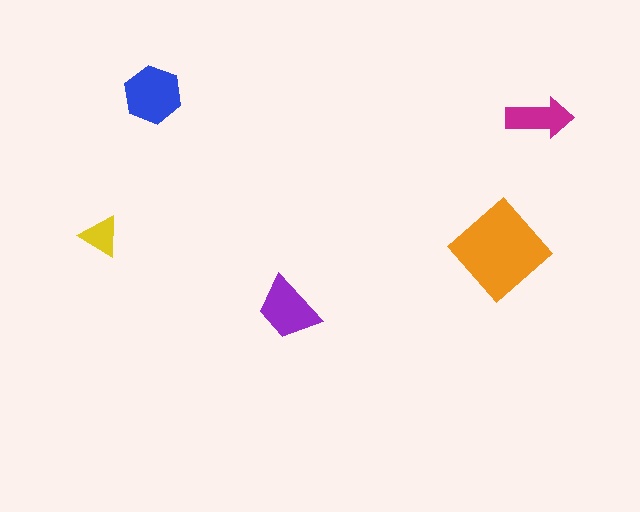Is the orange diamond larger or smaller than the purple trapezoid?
Larger.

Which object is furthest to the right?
The magenta arrow is rightmost.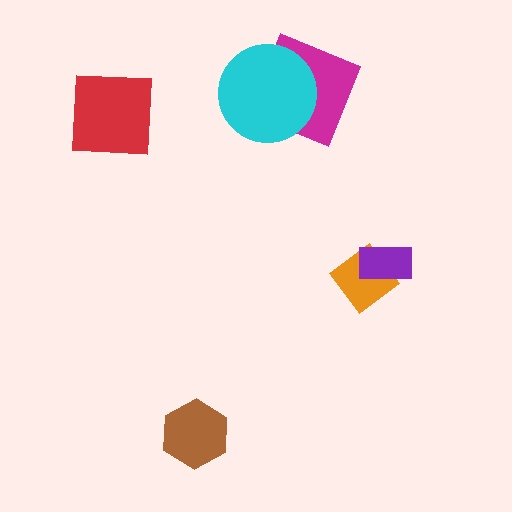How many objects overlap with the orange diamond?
1 object overlaps with the orange diamond.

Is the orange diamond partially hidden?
Yes, it is partially covered by another shape.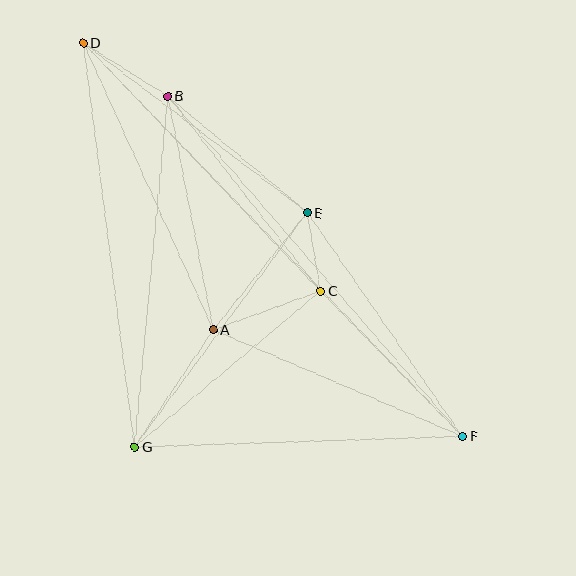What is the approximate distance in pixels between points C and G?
The distance between C and G is approximately 243 pixels.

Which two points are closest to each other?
Points C and E are closest to each other.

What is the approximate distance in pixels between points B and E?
The distance between B and E is approximately 181 pixels.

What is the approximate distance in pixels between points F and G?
The distance between F and G is approximately 328 pixels.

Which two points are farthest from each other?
Points D and F are farthest from each other.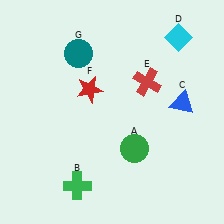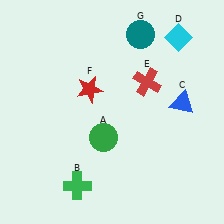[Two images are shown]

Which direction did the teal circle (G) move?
The teal circle (G) moved right.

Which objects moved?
The objects that moved are: the green circle (A), the teal circle (G).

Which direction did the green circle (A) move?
The green circle (A) moved left.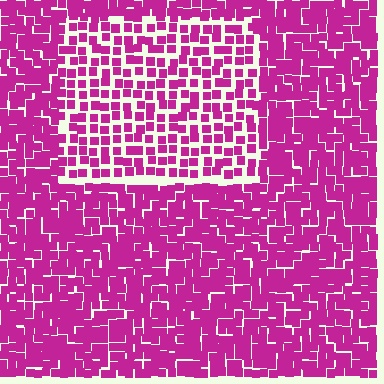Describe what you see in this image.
The image contains small magenta elements arranged at two different densities. A rectangle-shaped region is visible where the elements are less densely packed than the surrounding area.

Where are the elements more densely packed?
The elements are more densely packed outside the rectangle boundary.